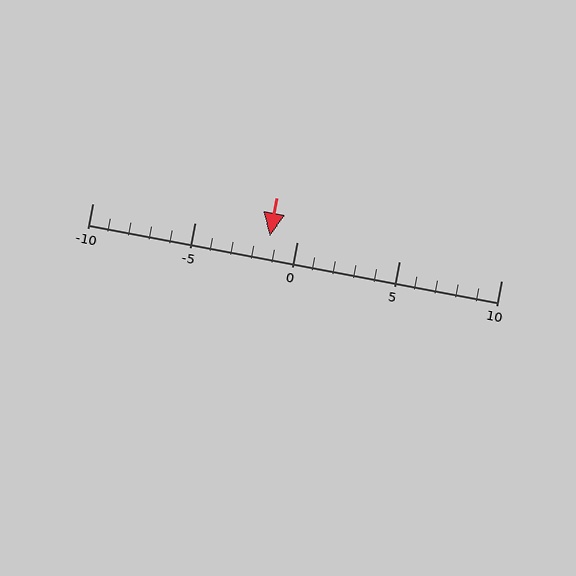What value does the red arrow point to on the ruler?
The red arrow points to approximately -1.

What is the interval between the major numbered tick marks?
The major tick marks are spaced 5 units apart.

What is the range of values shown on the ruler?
The ruler shows values from -10 to 10.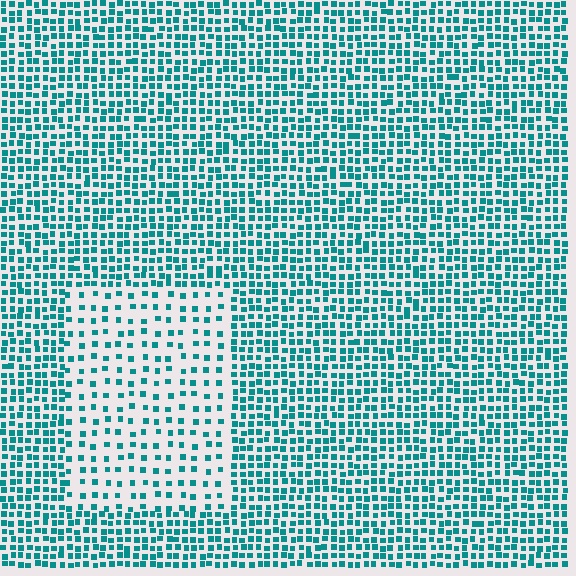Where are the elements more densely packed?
The elements are more densely packed outside the rectangle boundary.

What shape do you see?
I see a rectangle.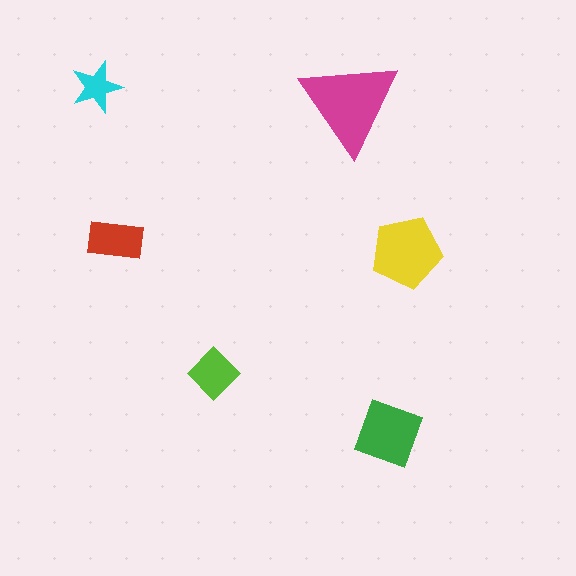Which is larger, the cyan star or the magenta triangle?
The magenta triangle.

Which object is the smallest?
The cyan star.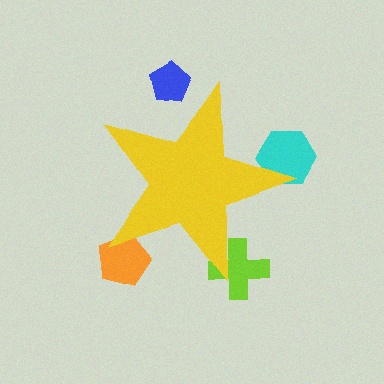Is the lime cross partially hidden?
Yes, the lime cross is partially hidden behind the yellow star.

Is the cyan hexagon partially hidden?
Yes, the cyan hexagon is partially hidden behind the yellow star.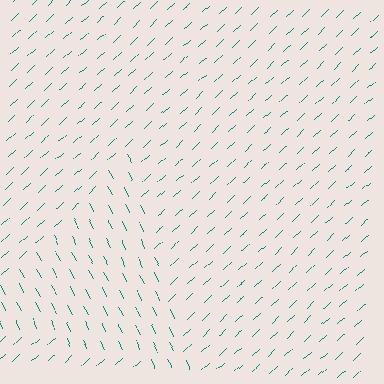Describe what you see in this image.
The image is filled with small teal line segments. A triangle region in the image has lines oriented differently from the surrounding lines, creating a visible texture boundary.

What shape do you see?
I see a triangle.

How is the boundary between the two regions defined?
The boundary is defined purely by a change in line orientation (approximately 74 degrees difference). All lines are the same color and thickness.